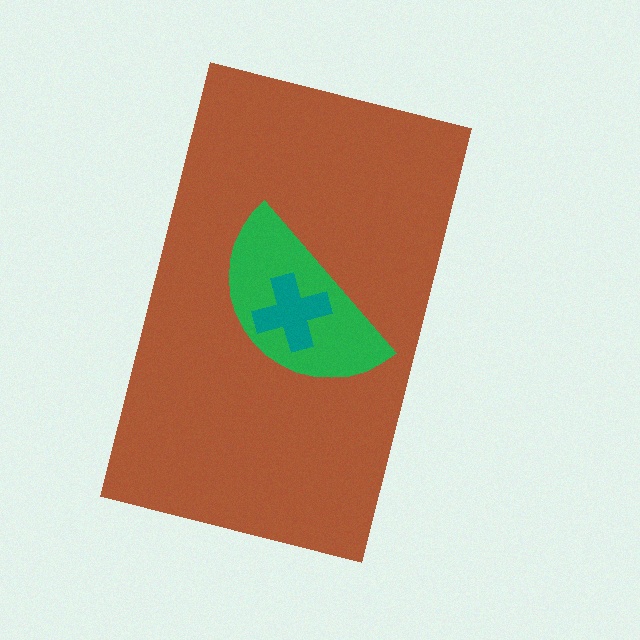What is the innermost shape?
The teal cross.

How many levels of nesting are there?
3.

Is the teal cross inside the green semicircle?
Yes.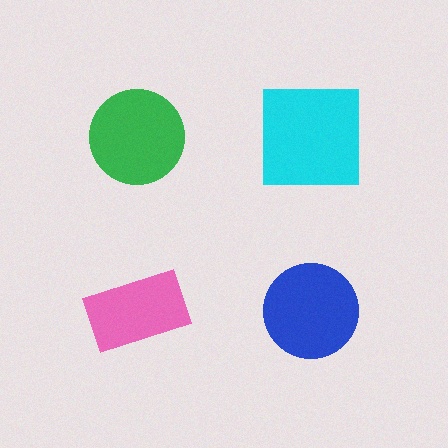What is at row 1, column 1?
A green circle.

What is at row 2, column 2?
A blue circle.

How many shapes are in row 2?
2 shapes.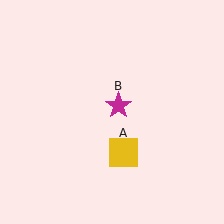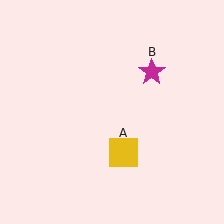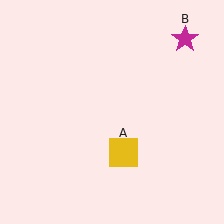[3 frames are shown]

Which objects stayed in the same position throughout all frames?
Yellow square (object A) remained stationary.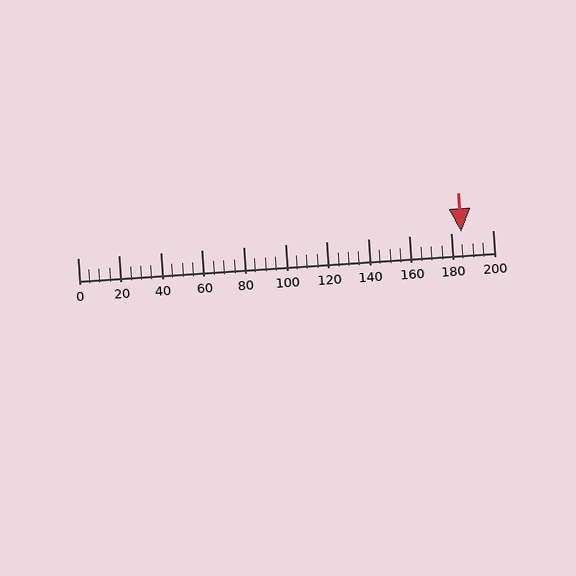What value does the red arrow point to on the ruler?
The red arrow points to approximately 185.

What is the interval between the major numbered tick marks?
The major tick marks are spaced 20 units apart.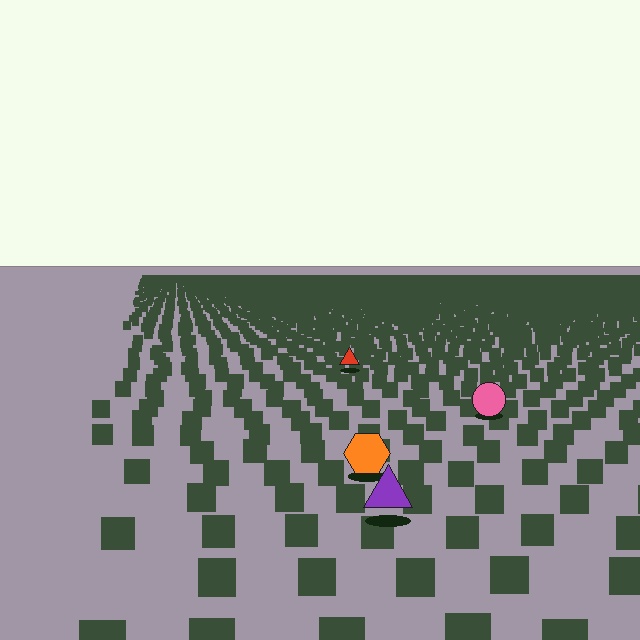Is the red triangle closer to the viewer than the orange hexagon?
No. The orange hexagon is closer — you can tell from the texture gradient: the ground texture is coarser near it.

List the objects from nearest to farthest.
From nearest to farthest: the purple triangle, the orange hexagon, the pink circle, the red triangle.